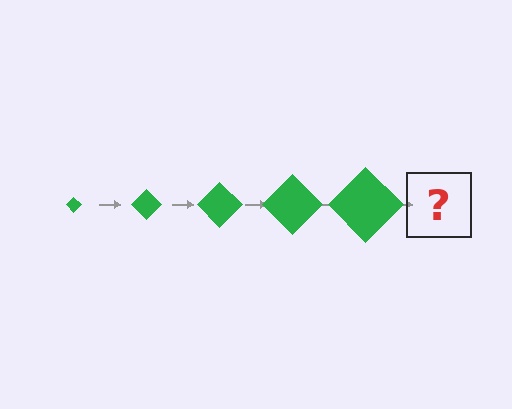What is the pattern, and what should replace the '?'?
The pattern is that the diamond gets progressively larger each step. The '?' should be a green diamond, larger than the previous one.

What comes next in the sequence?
The next element should be a green diamond, larger than the previous one.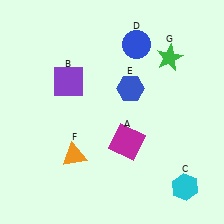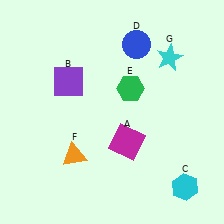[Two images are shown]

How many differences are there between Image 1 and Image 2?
There are 2 differences between the two images.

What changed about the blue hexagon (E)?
In Image 1, E is blue. In Image 2, it changed to green.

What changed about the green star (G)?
In Image 1, G is green. In Image 2, it changed to cyan.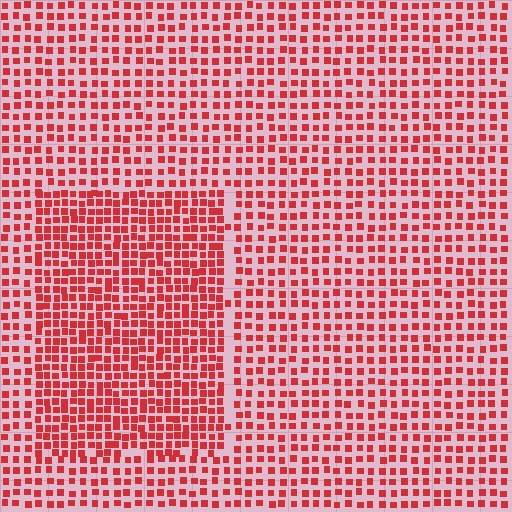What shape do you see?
I see a rectangle.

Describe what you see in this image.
The image contains small red elements arranged at two different densities. A rectangle-shaped region is visible where the elements are more densely packed than the surrounding area.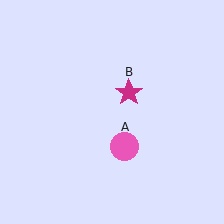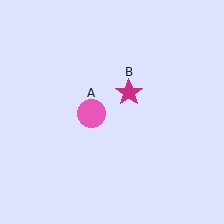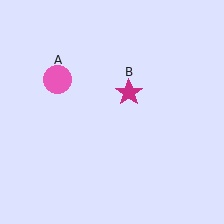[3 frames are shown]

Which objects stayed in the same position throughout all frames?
Magenta star (object B) remained stationary.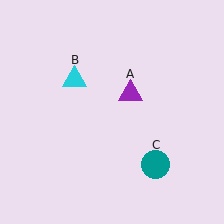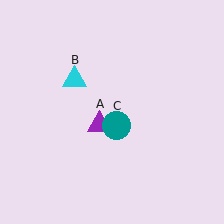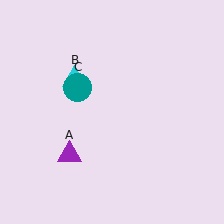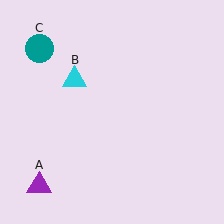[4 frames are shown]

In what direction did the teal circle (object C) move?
The teal circle (object C) moved up and to the left.